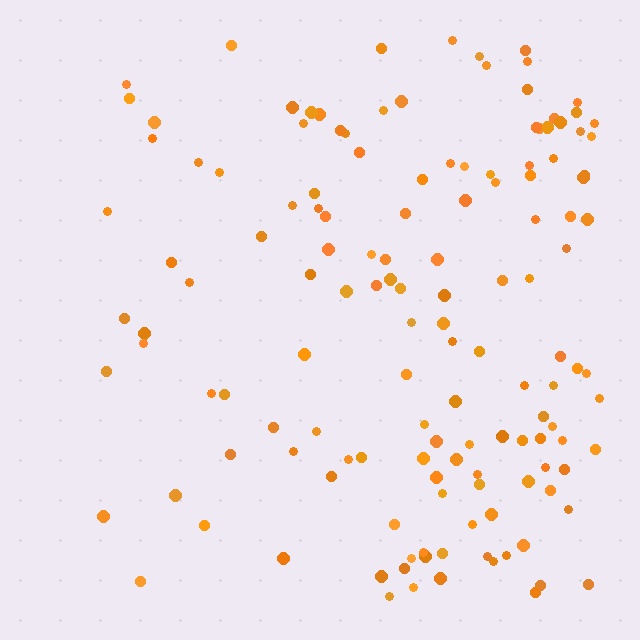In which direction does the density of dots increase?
From left to right, with the right side densest.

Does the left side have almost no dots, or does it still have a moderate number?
Still a moderate number, just noticeably fewer than the right.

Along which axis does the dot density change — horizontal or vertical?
Horizontal.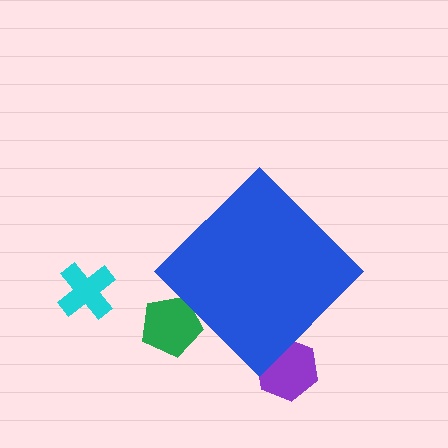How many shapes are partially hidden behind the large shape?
2 shapes are partially hidden.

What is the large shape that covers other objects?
A blue diamond.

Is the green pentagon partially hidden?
Yes, the green pentagon is partially hidden behind the blue diamond.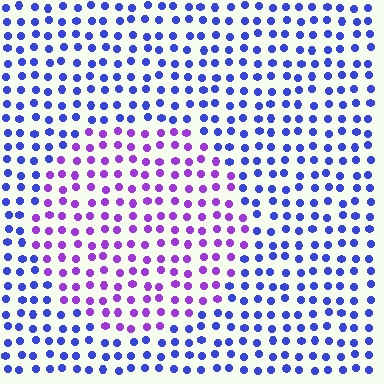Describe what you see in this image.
The image is filled with small blue elements in a uniform arrangement. A circle-shaped region is visible where the elements are tinted to a slightly different hue, forming a subtle color boundary.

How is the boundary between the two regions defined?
The boundary is defined purely by a slight shift in hue (about 44 degrees). Spacing, size, and orientation are identical on both sides.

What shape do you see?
I see a circle.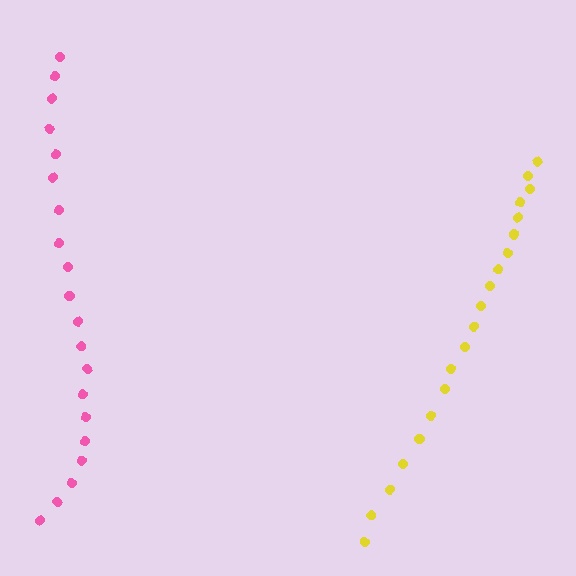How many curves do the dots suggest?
There are 2 distinct paths.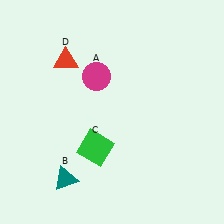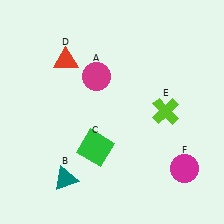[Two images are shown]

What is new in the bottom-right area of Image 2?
A magenta circle (F) was added in the bottom-right area of Image 2.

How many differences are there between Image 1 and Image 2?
There are 2 differences between the two images.